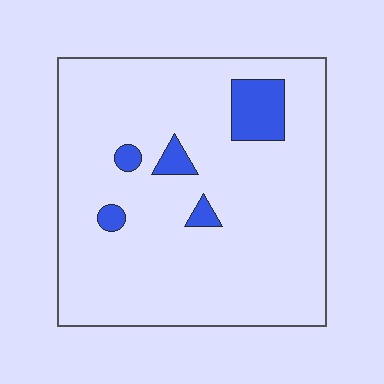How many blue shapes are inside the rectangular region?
5.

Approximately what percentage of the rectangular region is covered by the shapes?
Approximately 10%.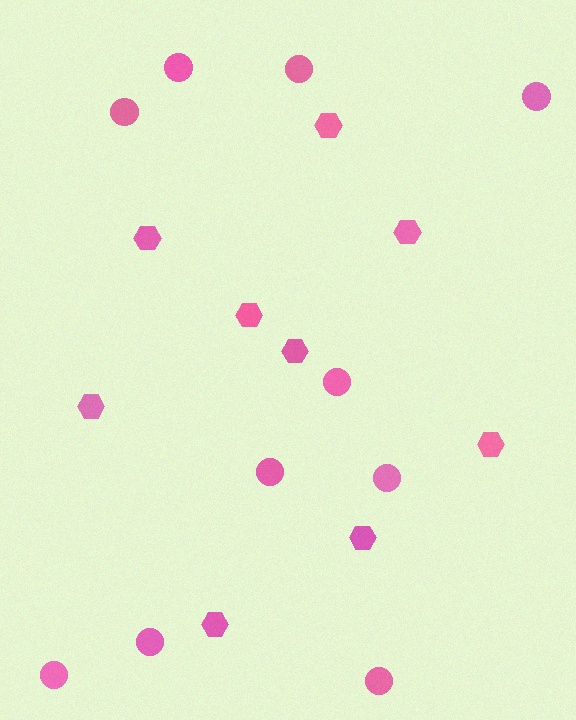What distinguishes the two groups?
There are 2 groups: one group of circles (10) and one group of hexagons (9).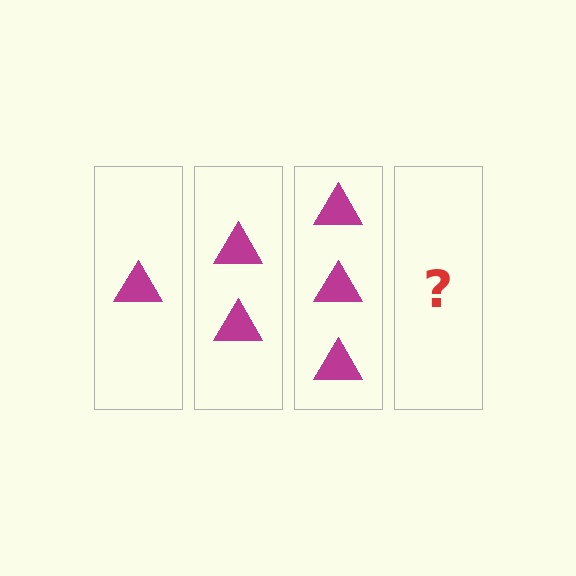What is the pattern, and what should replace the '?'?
The pattern is that each step adds one more triangle. The '?' should be 4 triangles.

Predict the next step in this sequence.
The next step is 4 triangles.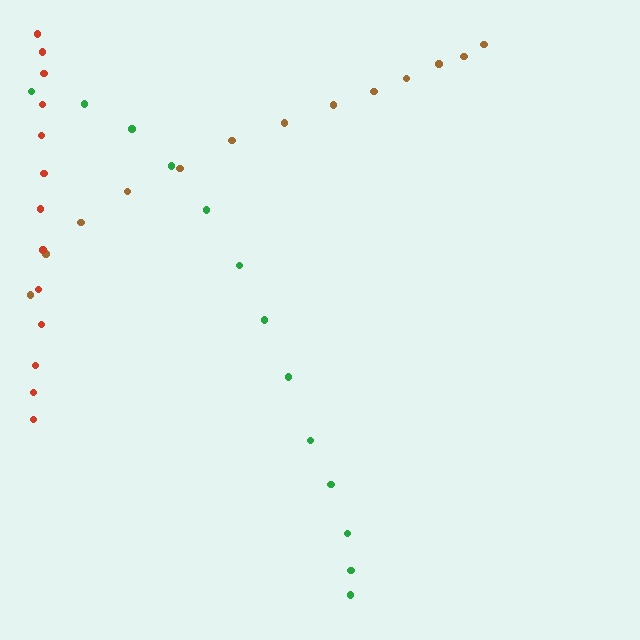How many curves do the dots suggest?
There are 3 distinct paths.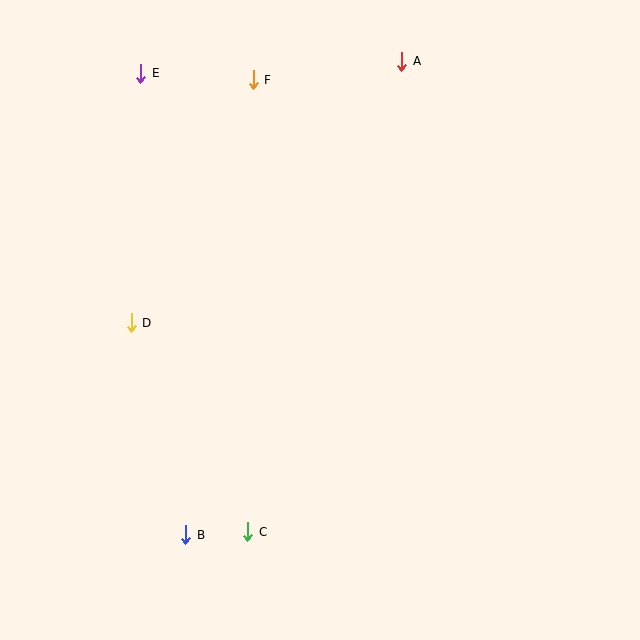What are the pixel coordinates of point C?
Point C is at (248, 532).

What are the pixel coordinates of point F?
Point F is at (253, 80).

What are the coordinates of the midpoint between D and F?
The midpoint between D and F is at (192, 201).